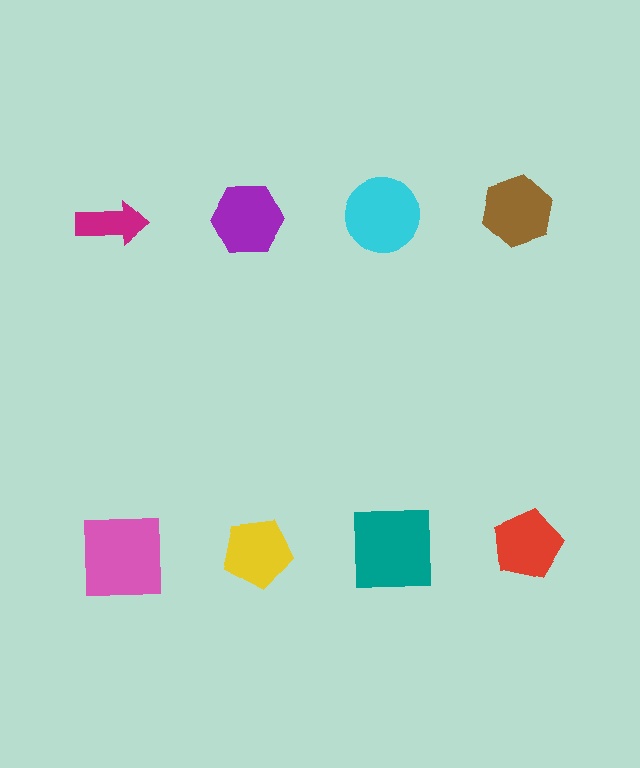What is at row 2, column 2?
A yellow pentagon.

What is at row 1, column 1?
A magenta arrow.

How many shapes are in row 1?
4 shapes.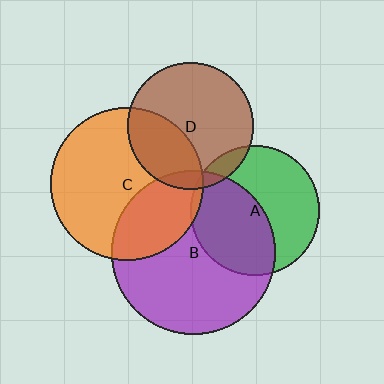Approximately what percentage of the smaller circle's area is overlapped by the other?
Approximately 10%.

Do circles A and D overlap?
Yes.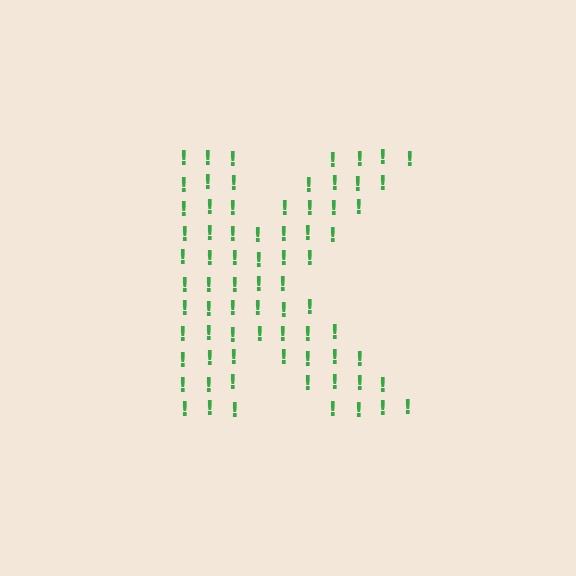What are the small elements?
The small elements are exclamation marks.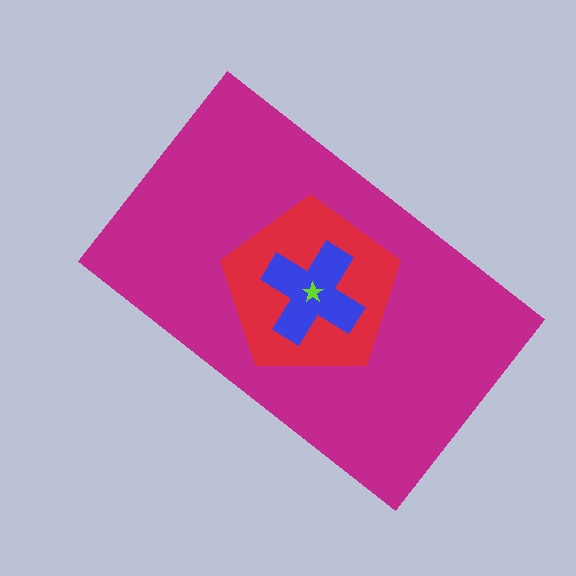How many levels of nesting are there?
4.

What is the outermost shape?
The magenta rectangle.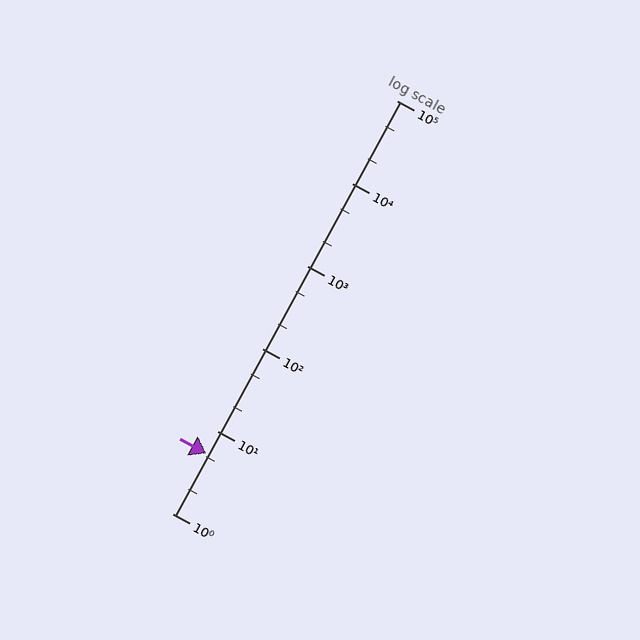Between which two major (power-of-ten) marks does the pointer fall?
The pointer is between 1 and 10.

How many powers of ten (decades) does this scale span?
The scale spans 5 decades, from 1 to 100000.